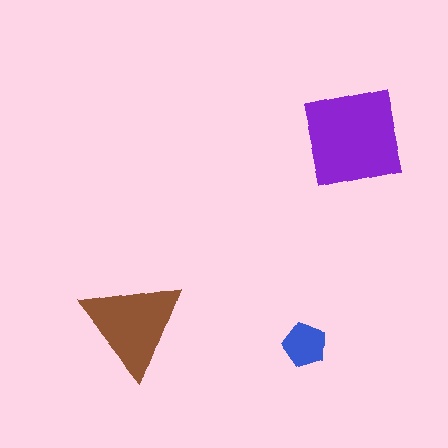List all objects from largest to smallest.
The purple square, the brown triangle, the blue pentagon.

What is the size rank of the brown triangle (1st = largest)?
2nd.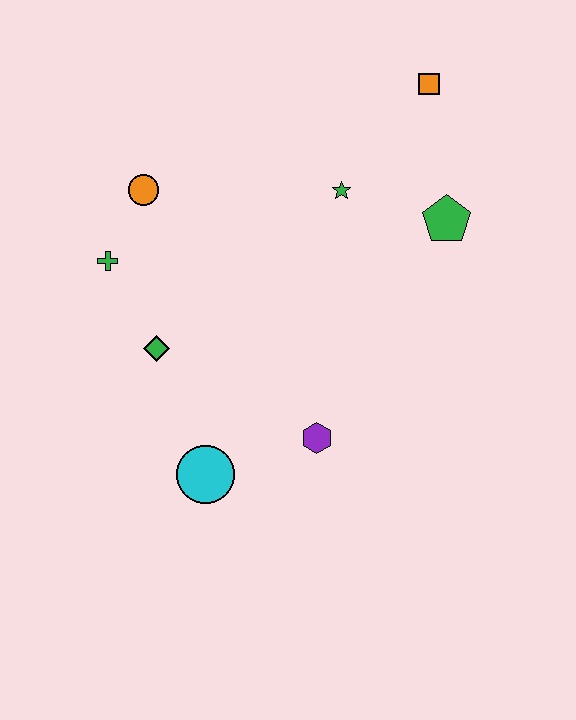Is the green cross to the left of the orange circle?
Yes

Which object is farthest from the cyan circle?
The orange square is farthest from the cyan circle.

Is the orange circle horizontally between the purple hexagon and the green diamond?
No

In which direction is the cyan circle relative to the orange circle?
The cyan circle is below the orange circle.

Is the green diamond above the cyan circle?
Yes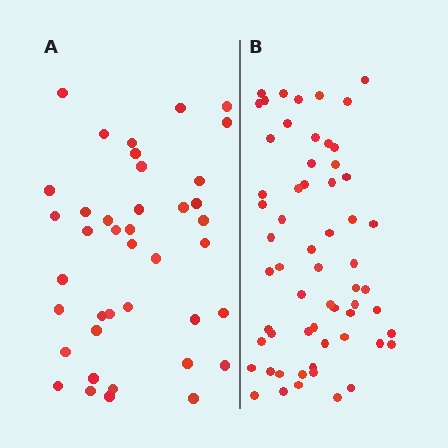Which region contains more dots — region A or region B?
Region B (the right region) has more dots.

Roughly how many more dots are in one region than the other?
Region B has approximately 20 more dots than region A.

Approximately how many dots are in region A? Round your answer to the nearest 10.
About 40 dots.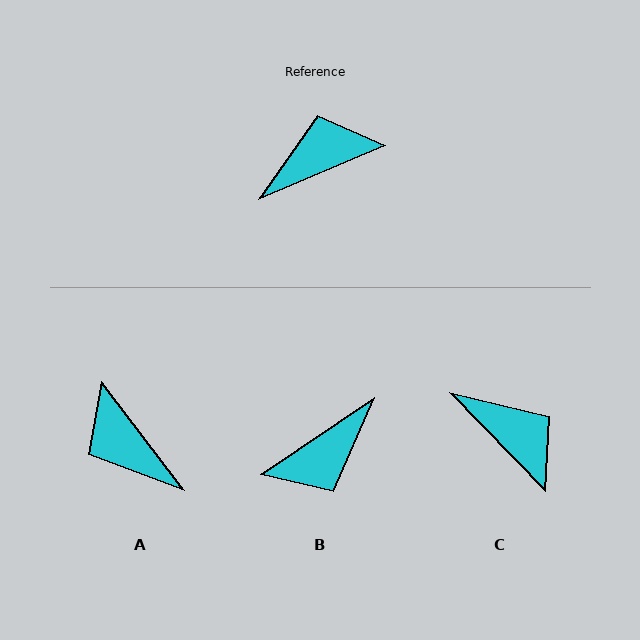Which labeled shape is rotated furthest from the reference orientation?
B, about 169 degrees away.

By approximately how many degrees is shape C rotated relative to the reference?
Approximately 69 degrees clockwise.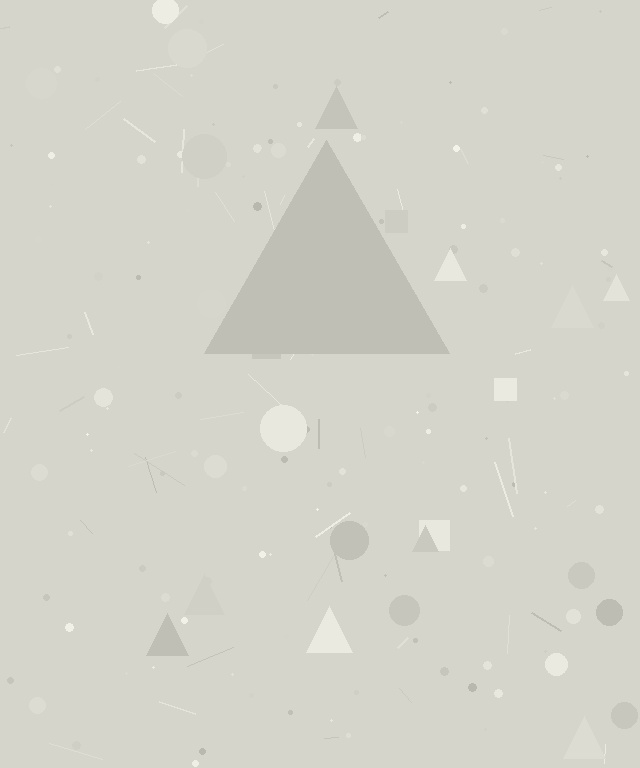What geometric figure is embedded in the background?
A triangle is embedded in the background.